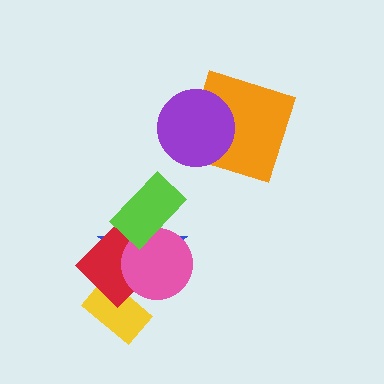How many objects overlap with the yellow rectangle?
2 objects overlap with the yellow rectangle.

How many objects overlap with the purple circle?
1 object overlaps with the purple circle.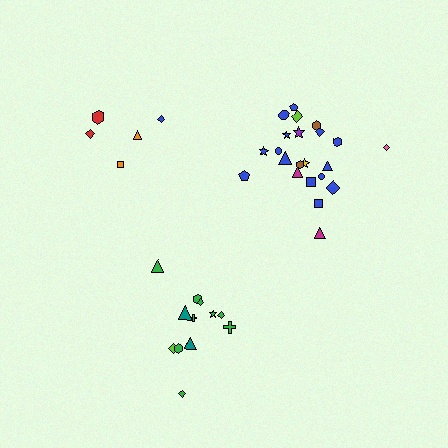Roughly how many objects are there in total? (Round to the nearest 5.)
Roughly 40 objects in total.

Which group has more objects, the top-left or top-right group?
The top-right group.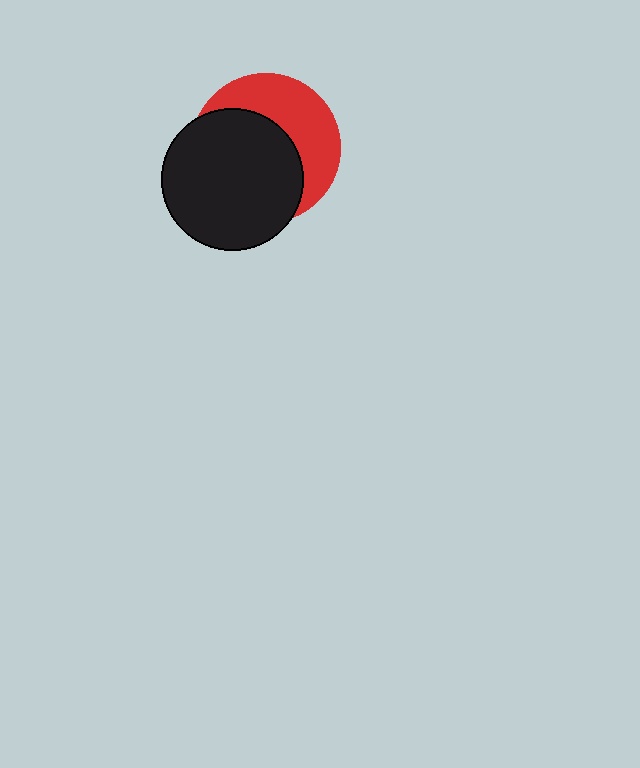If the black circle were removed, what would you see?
You would see the complete red circle.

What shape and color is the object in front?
The object in front is a black circle.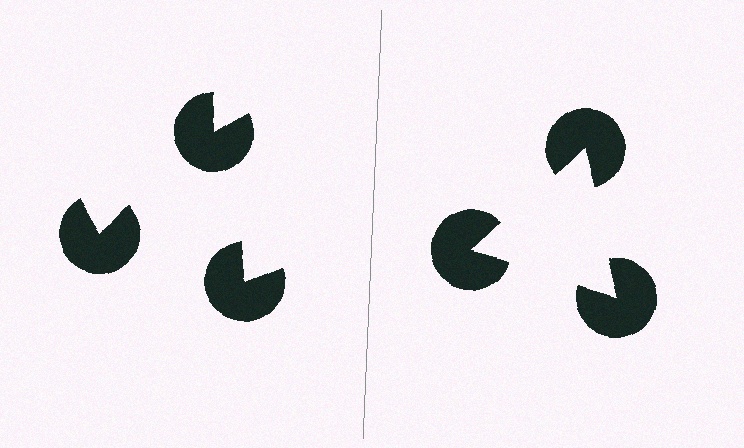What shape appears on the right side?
An illusory triangle.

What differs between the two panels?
The pac-man discs are positioned identically on both sides; only the wedge orientations differ. On the right they align to a triangle; on the left they are misaligned.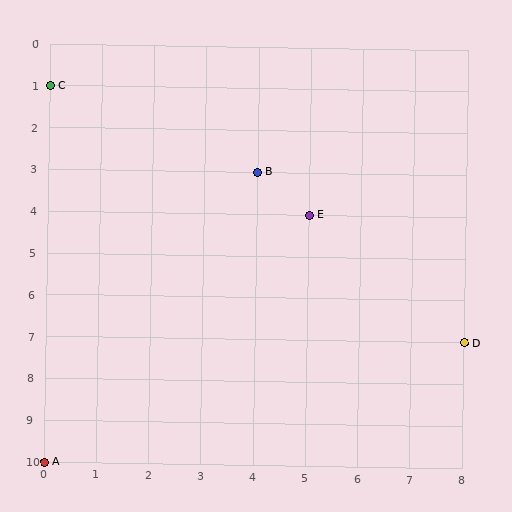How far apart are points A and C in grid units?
Points A and C are 9 rows apart.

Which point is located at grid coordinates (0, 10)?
Point A is at (0, 10).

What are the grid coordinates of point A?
Point A is at grid coordinates (0, 10).